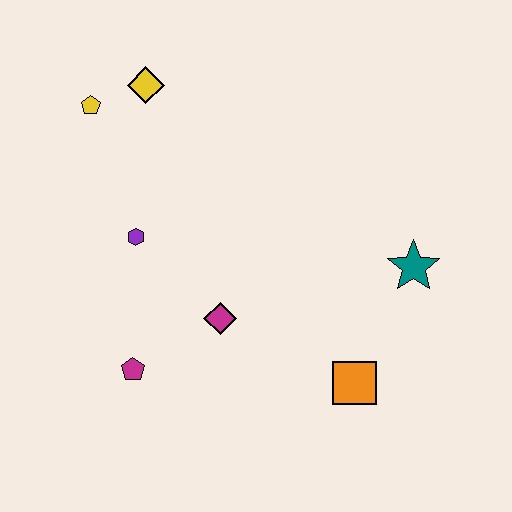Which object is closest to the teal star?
The orange square is closest to the teal star.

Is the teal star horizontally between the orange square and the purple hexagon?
No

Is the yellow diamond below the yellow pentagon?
No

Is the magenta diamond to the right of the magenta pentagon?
Yes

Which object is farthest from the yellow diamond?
The orange square is farthest from the yellow diamond.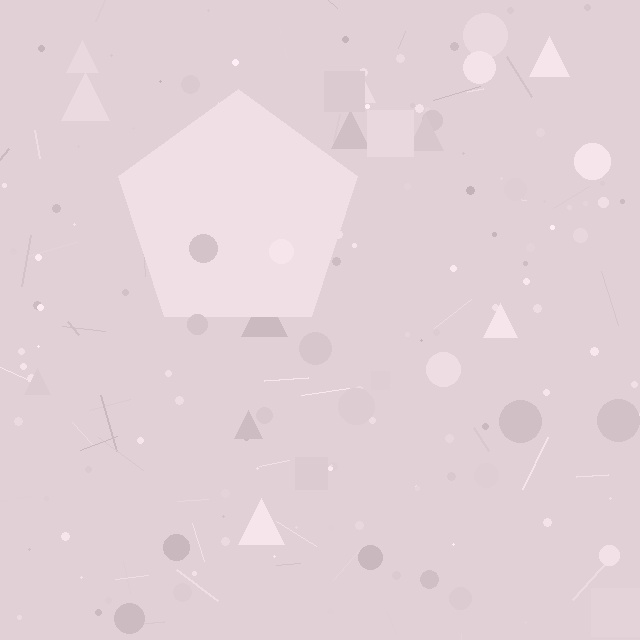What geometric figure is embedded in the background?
A pentagon is embedded in the background.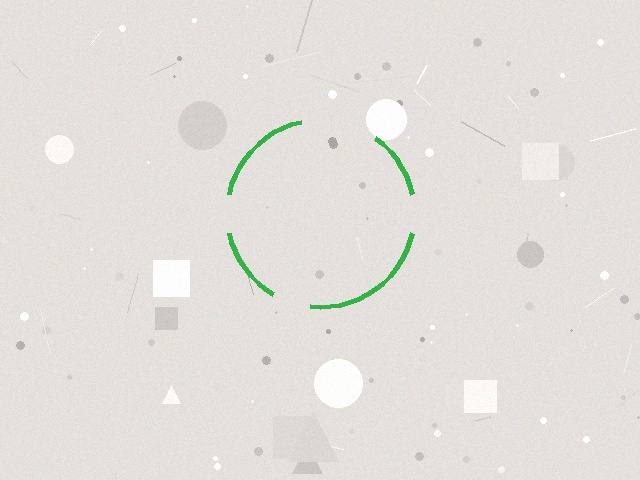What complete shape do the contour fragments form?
The contour fragments form a circle.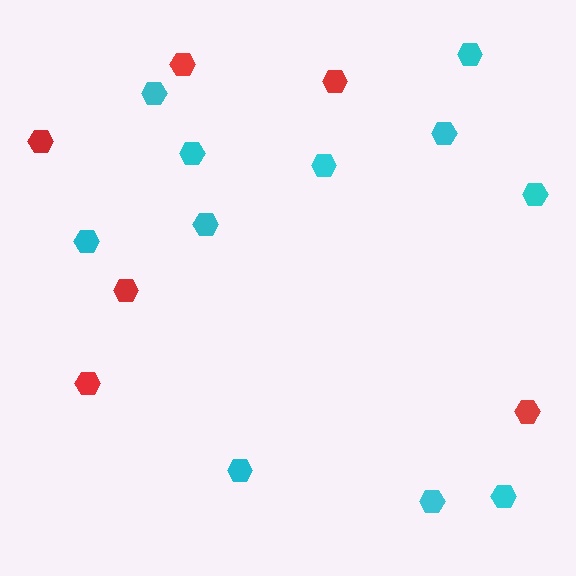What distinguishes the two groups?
There are 2 groups: one group of cyan hexagons (11) and one group of red hexagons (6).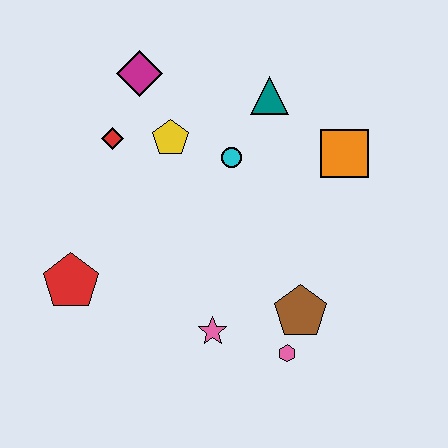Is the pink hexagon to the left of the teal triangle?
No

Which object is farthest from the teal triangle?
The red pentagon is farthest from the teal triangle.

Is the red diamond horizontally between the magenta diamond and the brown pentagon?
No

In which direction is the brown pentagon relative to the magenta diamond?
The brown pentagon is below the magenta diamond.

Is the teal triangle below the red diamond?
No